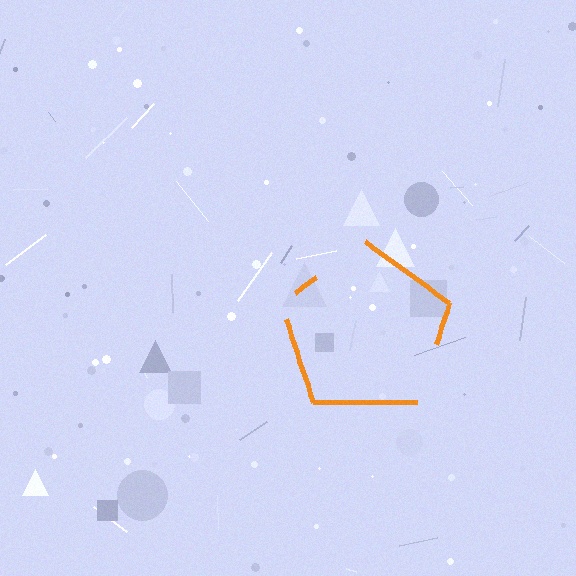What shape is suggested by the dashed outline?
The dashed outline suggests a pentagon.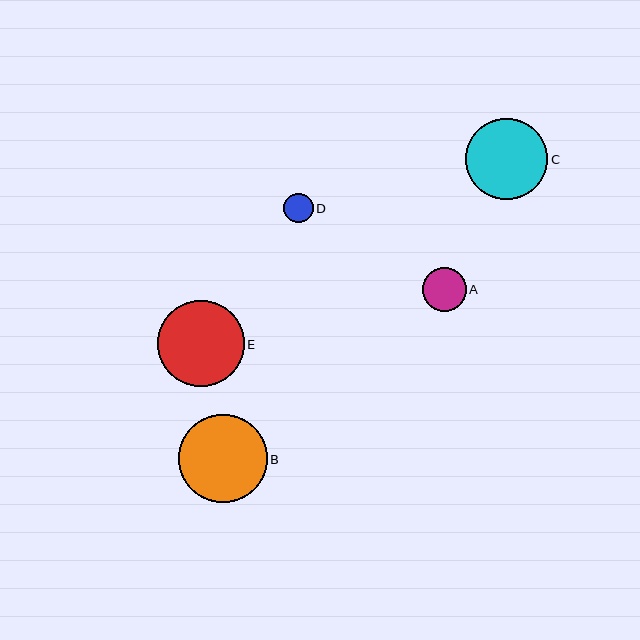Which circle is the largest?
Circle B is the largest with a size of approximately 88 pixels.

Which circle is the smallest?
Circle D is the smallest with a size of approximately 29 pixels.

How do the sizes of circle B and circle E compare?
Circle B and circle E are approximately the same size.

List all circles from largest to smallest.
From largest to smallest: B, E, C, A, D.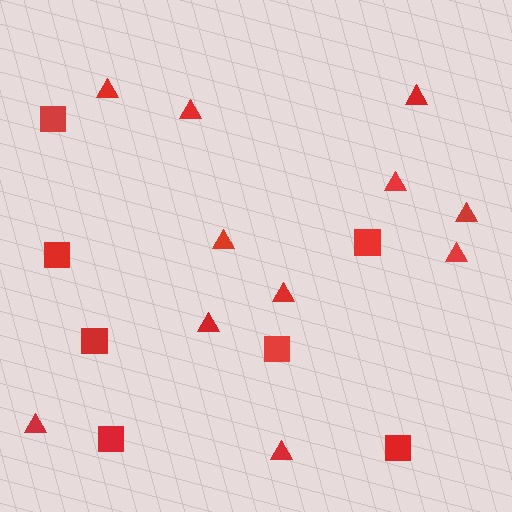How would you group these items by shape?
There are 2 groups: one group of squares (7) and one group of triangles (11).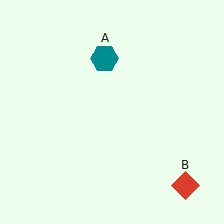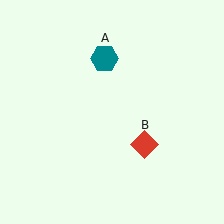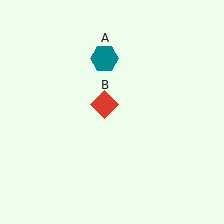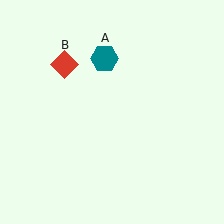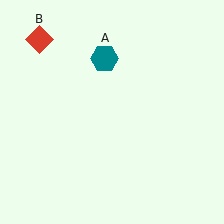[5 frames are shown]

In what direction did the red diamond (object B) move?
The red diamond (object B) moved up and to the left.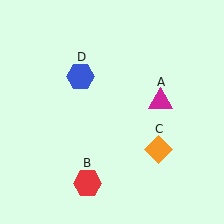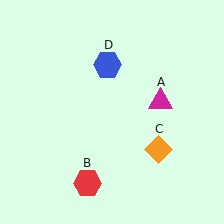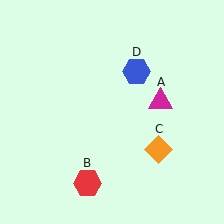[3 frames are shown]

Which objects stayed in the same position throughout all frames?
Magenta triangle (object A) and red hexagon (object B) and orange diamond (object C) remained stationary.